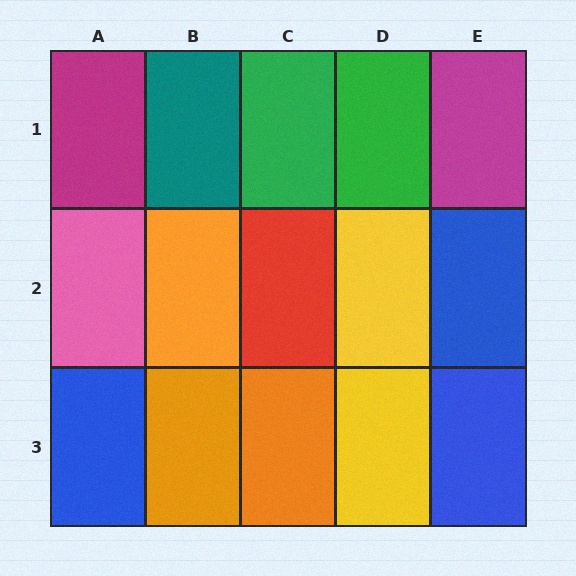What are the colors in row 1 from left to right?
Magenta, teal, green, green, magenta.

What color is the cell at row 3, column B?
Orange.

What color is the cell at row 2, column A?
Pink.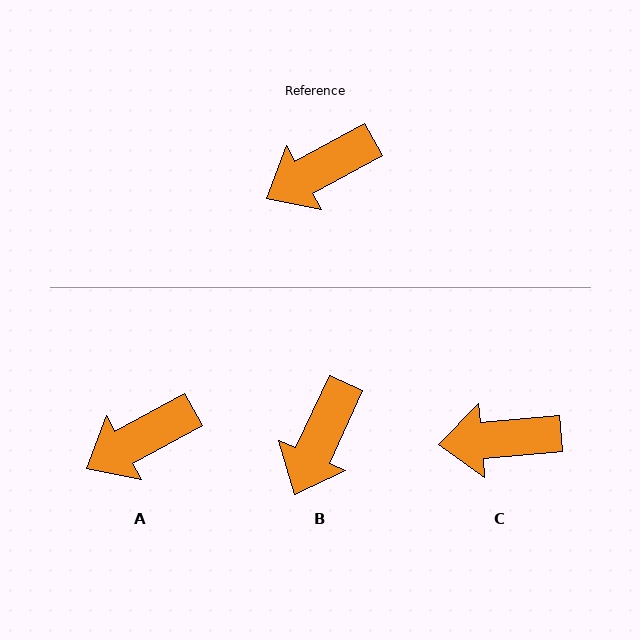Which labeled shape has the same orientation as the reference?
A.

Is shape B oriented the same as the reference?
No, it is off by about 36 degrees.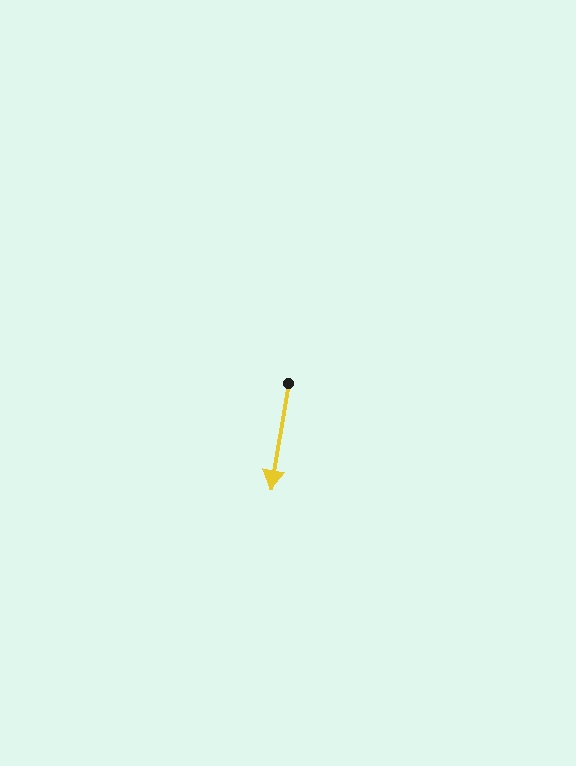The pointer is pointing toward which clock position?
Roughly 6 o'clock.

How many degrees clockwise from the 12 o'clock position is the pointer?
Approximately 189 degrees.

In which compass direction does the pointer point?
South.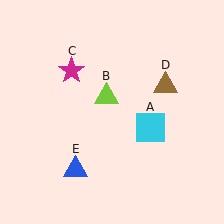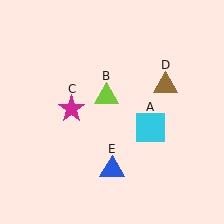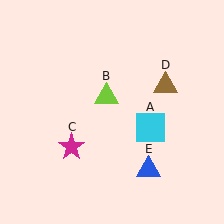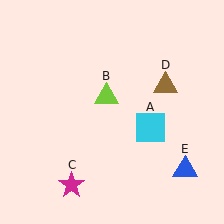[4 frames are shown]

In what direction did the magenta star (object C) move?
The magenta star (object C) moved down.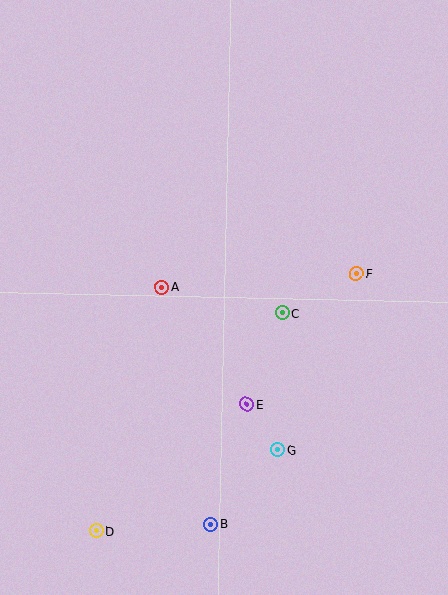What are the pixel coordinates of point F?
Point F is at (357, 274).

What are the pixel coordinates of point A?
Point A is at (162, 287).